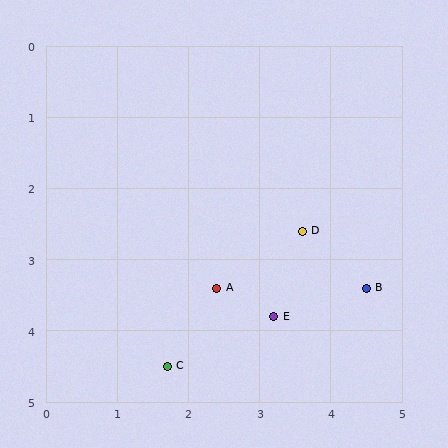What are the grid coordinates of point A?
Point A is at approximately (2.4, 3.4).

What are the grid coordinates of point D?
Point D is at approximately (3.6, 2.6).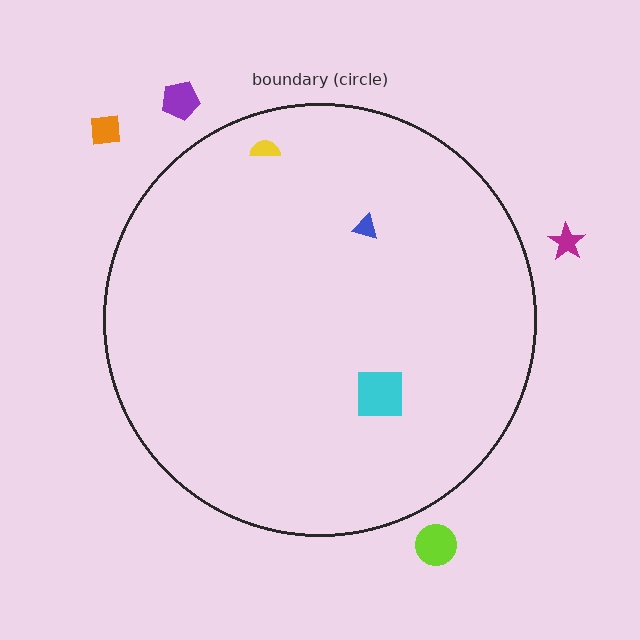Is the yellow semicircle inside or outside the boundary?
Inside.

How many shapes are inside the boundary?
3 inside, 4 outside.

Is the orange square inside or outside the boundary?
Outside.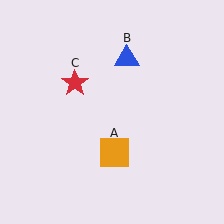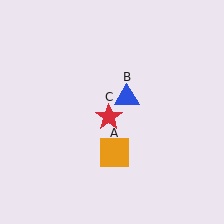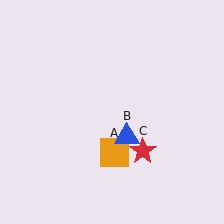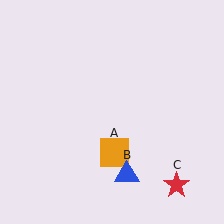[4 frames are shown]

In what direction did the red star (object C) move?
The red star (object C) moved down and to the right.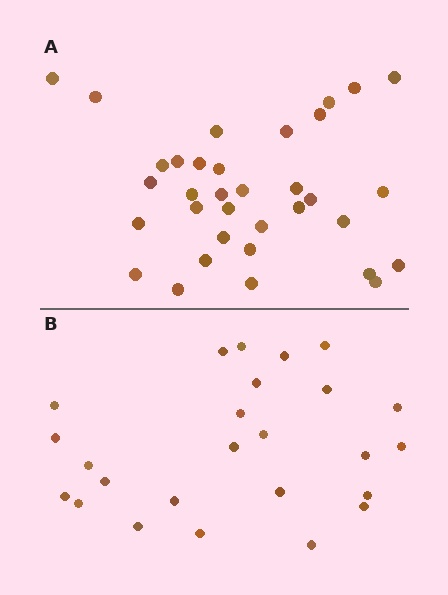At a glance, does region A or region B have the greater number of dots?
Region A (the top region) has more dots.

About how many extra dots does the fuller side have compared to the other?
Region A has roughly 8 or so more dots than region B.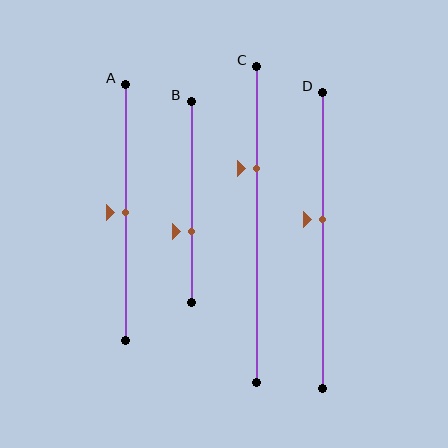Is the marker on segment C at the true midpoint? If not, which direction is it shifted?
No, the marker on segment C is shifted upward by about 18% of the segment length.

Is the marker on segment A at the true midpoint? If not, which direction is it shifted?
Yes, the marker on segment A is at the true midpoint.